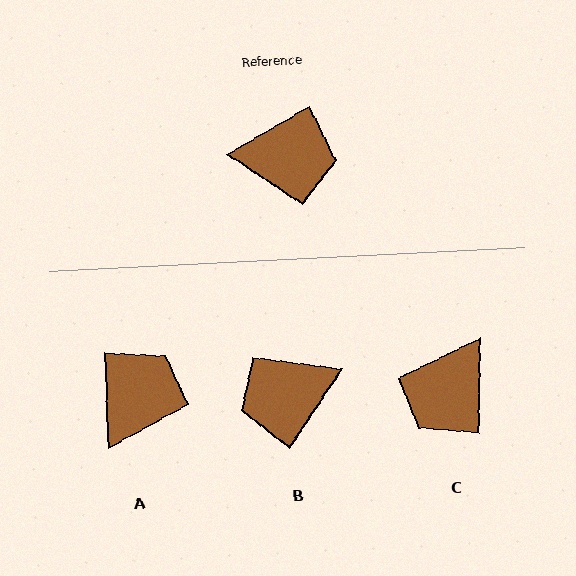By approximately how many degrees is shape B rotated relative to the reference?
Approximately 154 degrees clockwise.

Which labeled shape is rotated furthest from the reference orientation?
B, about 154 degrees away.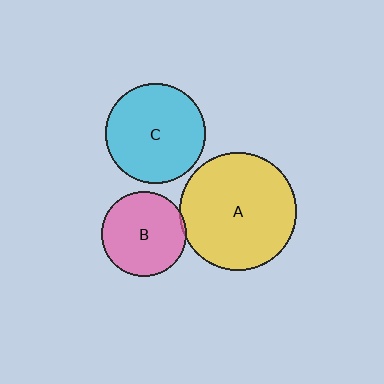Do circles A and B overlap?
Yes.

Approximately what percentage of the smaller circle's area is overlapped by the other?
Approximately 5%.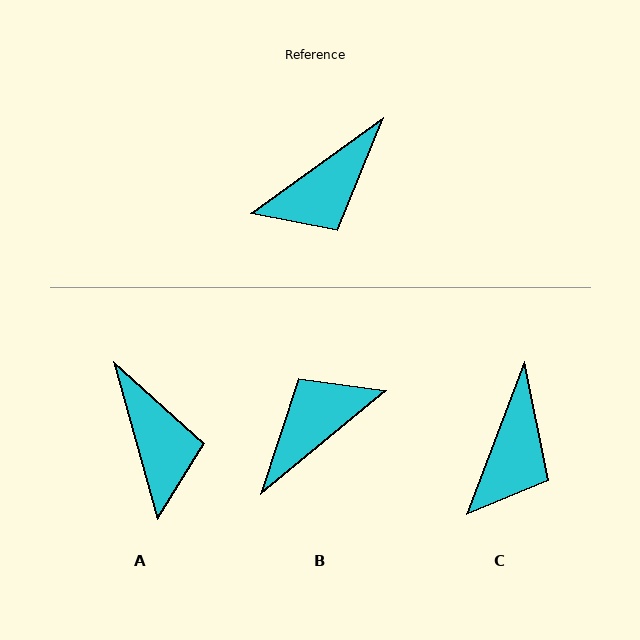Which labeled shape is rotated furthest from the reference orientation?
B, about 176 degrees away.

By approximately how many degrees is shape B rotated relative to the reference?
Approximately 176 degrees clockwise.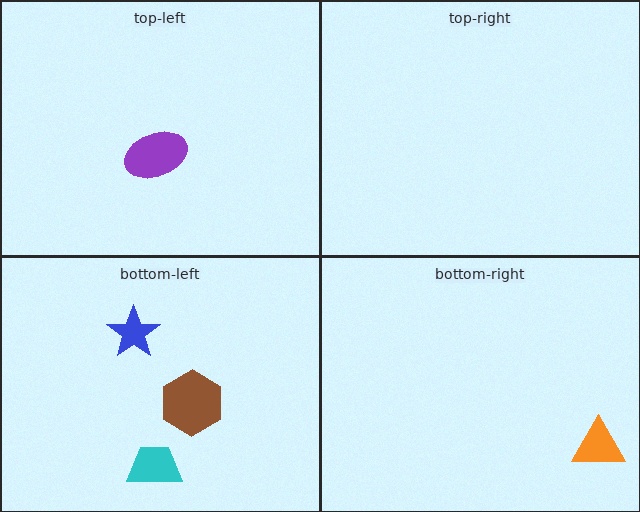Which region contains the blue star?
The bottom-left region.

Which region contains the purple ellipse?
The top-left region.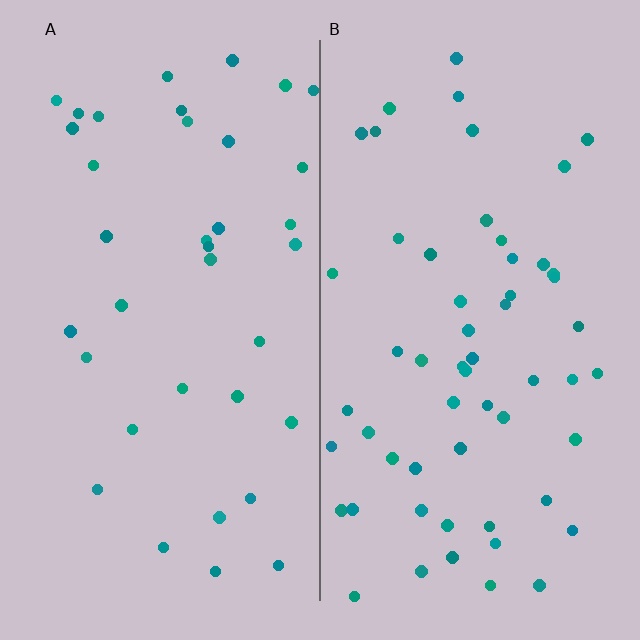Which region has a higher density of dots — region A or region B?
B (the right).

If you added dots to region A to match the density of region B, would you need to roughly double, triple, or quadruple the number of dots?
Approximately double.